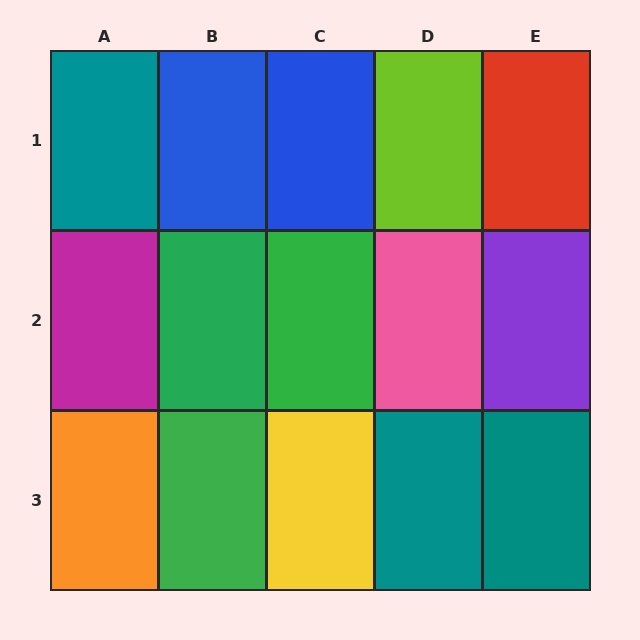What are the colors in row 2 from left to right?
Magenta, green, green, pink, purple.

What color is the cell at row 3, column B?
Green.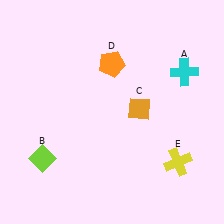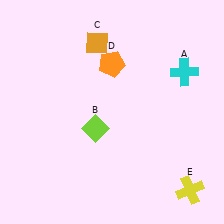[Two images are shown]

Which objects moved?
The objects that moved are: the lime diamond (B), the orange diamond (C), the yellow cross (E).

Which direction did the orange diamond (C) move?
The orange diamond (C) moved up.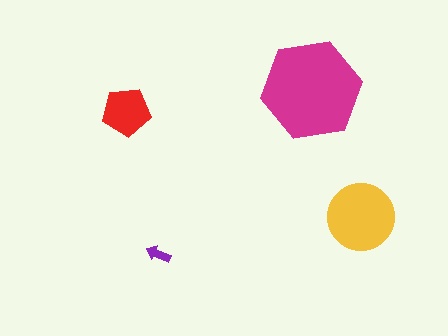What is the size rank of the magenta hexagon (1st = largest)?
1st.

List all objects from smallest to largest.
The purple arrow, the red pentagon, the yellow circle, the magenta hexagon.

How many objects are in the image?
There are 4 objects in the image.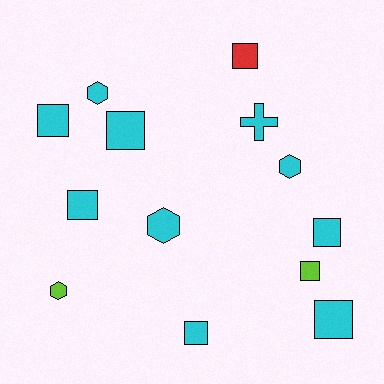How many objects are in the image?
There are 13 objects.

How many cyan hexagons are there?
There are 3 cyan hexagons.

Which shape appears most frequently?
Square, with 8 objects.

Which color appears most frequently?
Cyan, with 10 objects.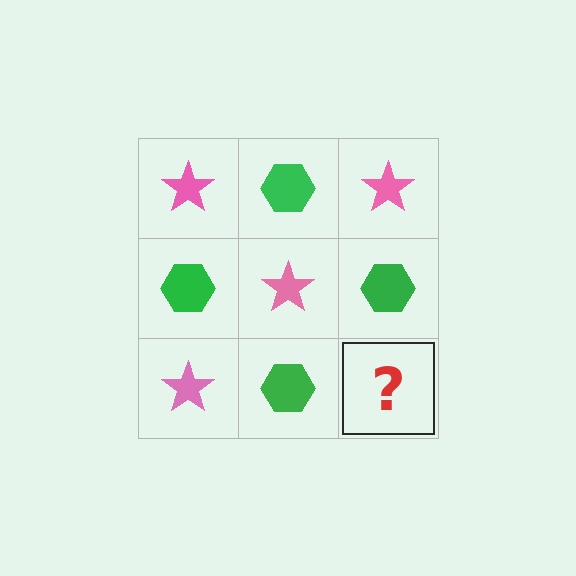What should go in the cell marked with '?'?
The missing cell should contain a pink star.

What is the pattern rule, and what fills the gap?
The rule is that it alternates pink star and green hexagon in a checkerboard pattern. The gap should be filled with a pink star.